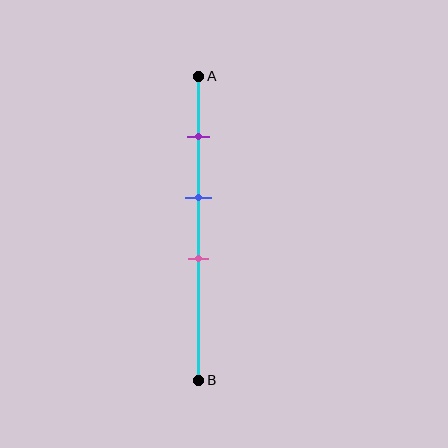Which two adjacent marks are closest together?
The blue and pink marks are the closest adjacent pair.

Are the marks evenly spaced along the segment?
Yes, the marks are approximately evenly spaced.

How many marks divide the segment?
There are 3 marks dividing the segment.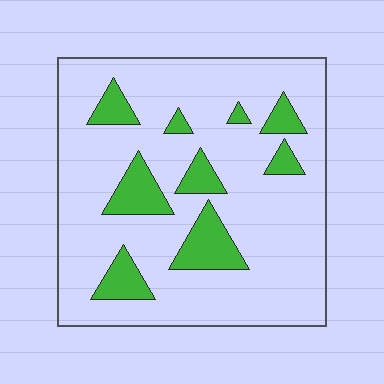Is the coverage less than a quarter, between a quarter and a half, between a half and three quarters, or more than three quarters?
Less than a quarter.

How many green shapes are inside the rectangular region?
9.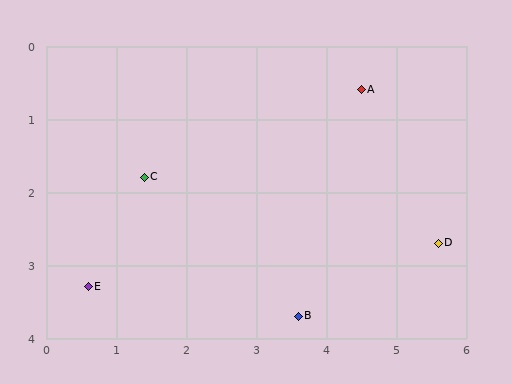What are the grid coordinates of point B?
Point B is at approximately (3.6, 3.7).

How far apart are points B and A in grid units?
Points B and A are about 3.2 grid units apart.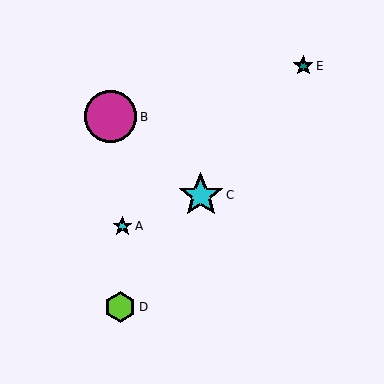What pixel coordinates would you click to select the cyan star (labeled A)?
Click at (122, 226) to select the cyan star A.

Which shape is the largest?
The magenta circle (labeled B) is the largest.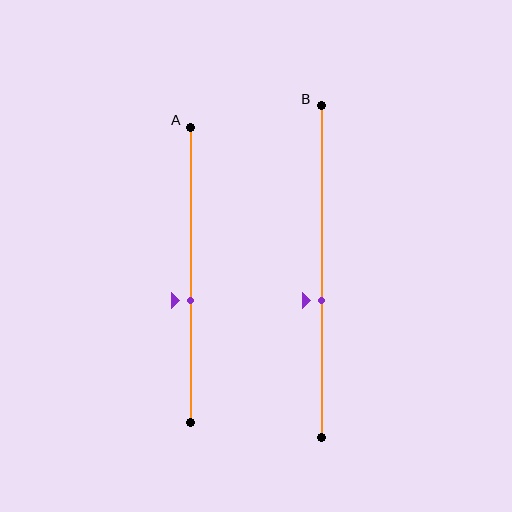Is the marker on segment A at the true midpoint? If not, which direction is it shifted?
No, the marker on segment A is shifted downward by about 9% of the segment length.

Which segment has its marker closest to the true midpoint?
Segment B has its marker closest to the true midpoint.